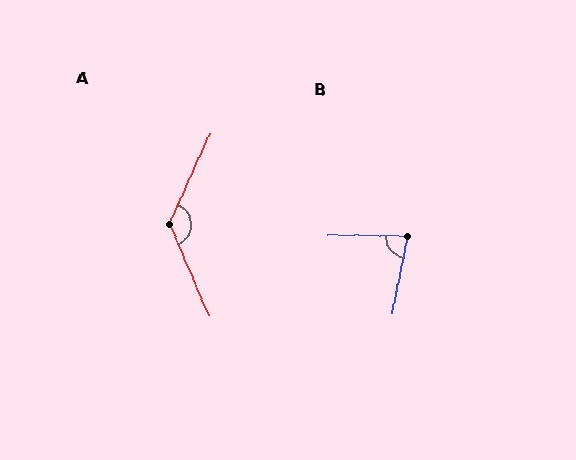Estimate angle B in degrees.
Approximately 79 degrees.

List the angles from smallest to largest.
B (79°), A (132°).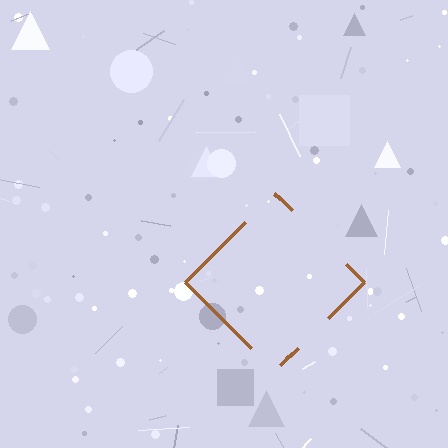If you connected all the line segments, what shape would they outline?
They would outline a diamond.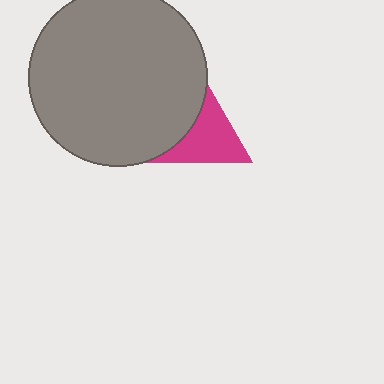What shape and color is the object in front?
The object in front is a gray circle.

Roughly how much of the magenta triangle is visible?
About half of it is visible (roughly 65%).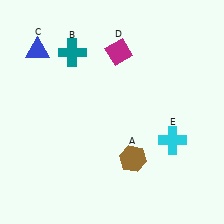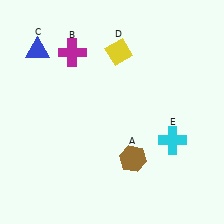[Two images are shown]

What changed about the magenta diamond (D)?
In Image 1, D is magenta. In Image 2, it changed to yellow.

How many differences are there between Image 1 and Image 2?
There are 2 differences between the two images.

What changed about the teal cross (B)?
In Image 1, B is teal. In Image 2, it changed to magenta.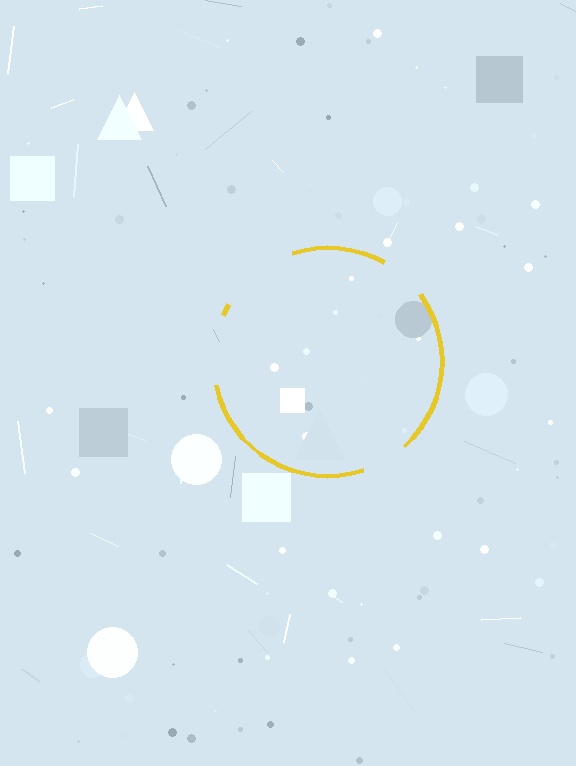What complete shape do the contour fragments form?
The contour fragments form a circle.